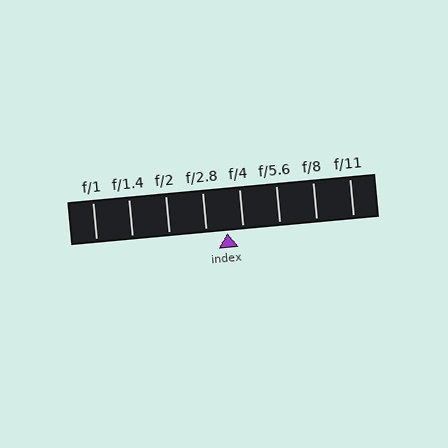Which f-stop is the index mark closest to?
The index mark is closest to f/4.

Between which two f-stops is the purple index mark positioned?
The index mark is between f/2.8 and f/4.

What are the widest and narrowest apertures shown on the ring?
The widest aperture shown is f/1 and the narrowest is f/11.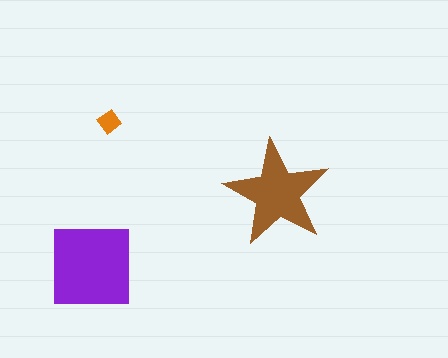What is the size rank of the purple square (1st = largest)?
1st.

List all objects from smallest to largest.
The orange diamond, the brown star, the purple square.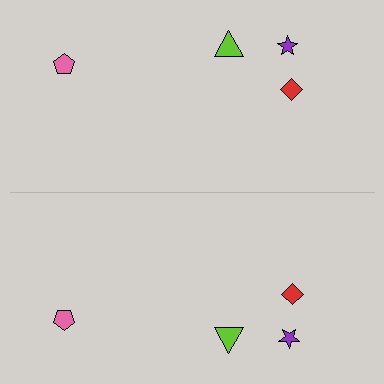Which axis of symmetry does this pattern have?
The pattern has a horizontal axis of symmetry running through the center of the image.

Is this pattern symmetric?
Yes, this pattern has bilateral (reflection) symmetry.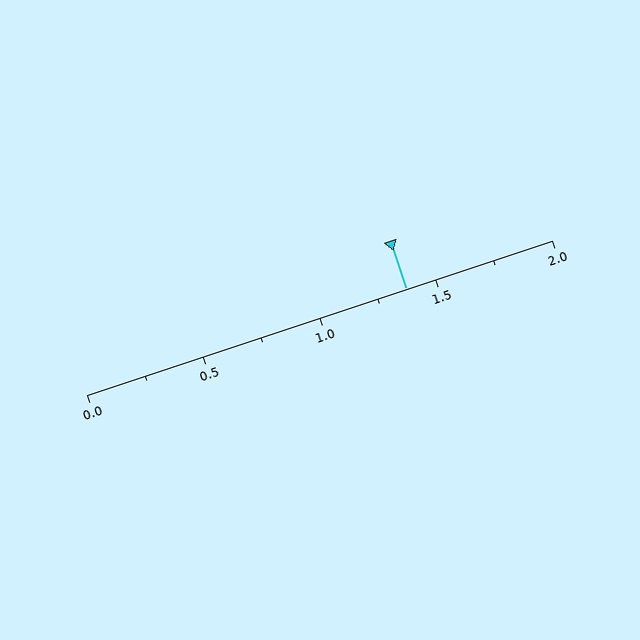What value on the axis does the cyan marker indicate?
The marker indicates approximately 1.38.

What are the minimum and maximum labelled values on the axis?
The axis runs from 0.0 to 2.0.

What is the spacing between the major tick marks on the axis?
The major ticks are spaced 0.5 apart.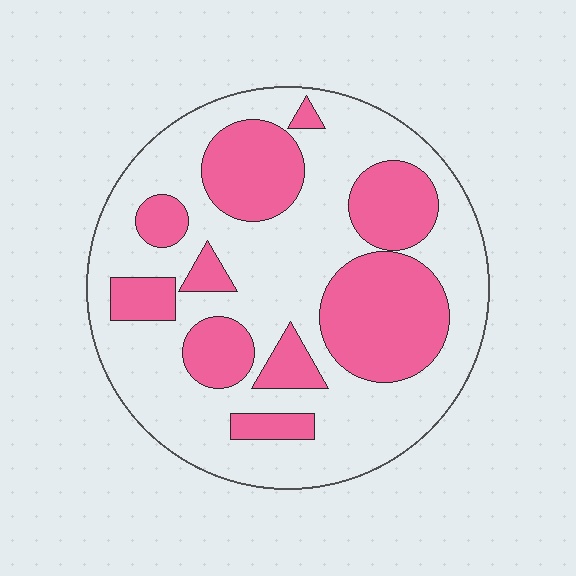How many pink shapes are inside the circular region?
10.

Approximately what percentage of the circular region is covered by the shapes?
Approximately 35%.